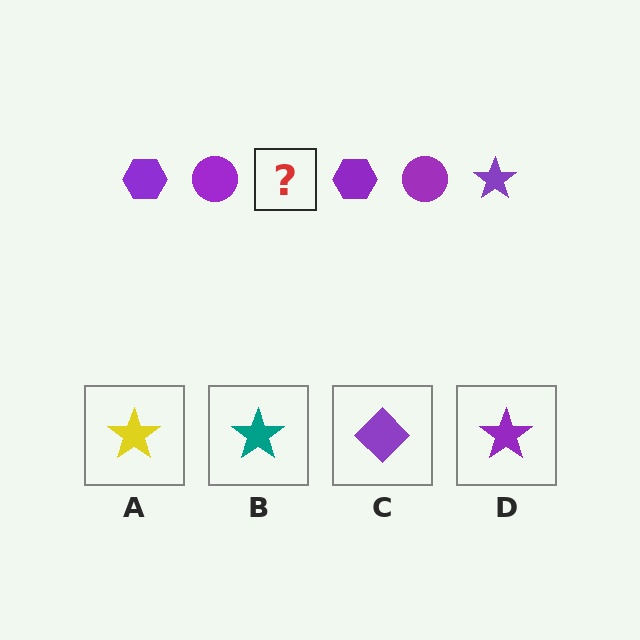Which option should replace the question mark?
Option D.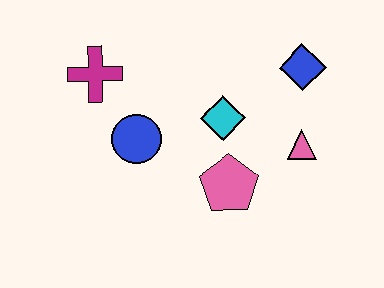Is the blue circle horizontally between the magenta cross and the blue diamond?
Yes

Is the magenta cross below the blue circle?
No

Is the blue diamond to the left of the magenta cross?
No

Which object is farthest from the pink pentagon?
The magenta cross is farthest from the pink pentagon.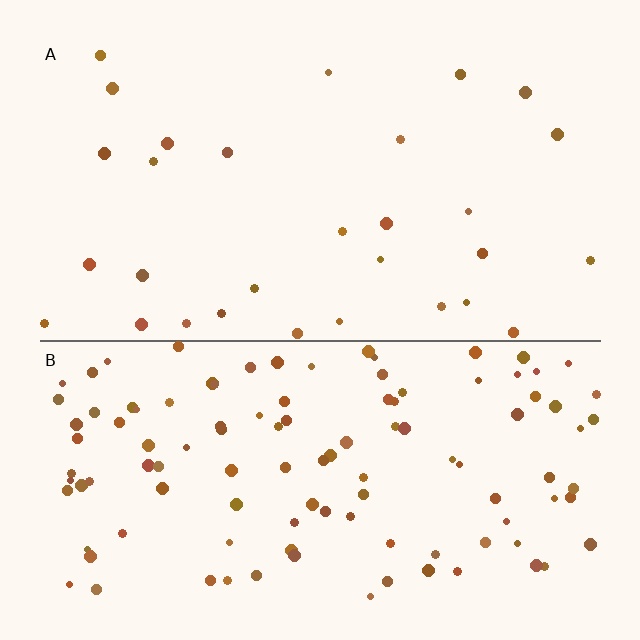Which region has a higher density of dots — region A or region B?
B (the bottom).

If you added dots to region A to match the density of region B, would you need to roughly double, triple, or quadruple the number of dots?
Approximately quadruple.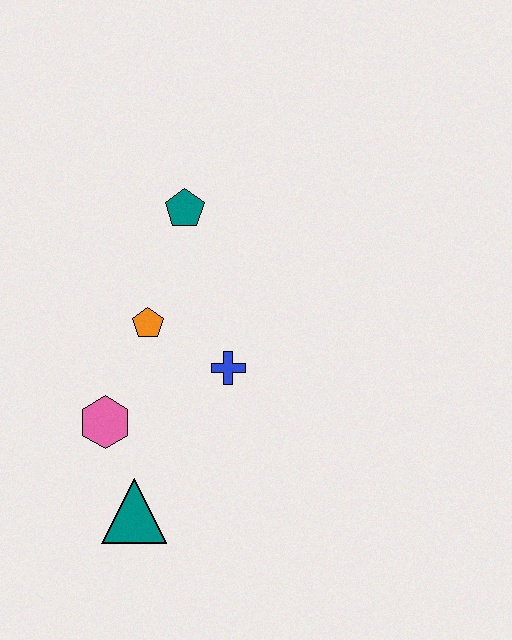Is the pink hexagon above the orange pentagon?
No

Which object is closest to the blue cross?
The orange pentagon is closest to the blue cross.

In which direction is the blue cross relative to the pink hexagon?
The blue cross is to the right of the pink hexagon.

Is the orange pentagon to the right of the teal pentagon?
No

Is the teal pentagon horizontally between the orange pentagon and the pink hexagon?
No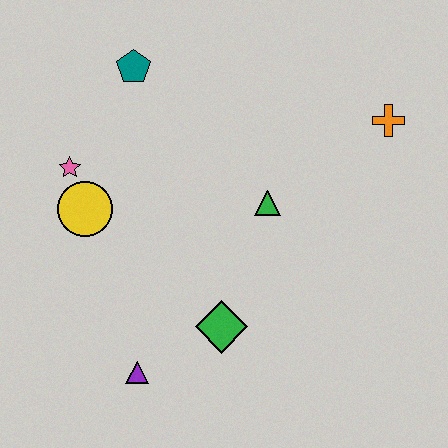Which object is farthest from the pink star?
The orange cross is farthest from the pink star.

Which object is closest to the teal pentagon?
The pink star is closest to the teal pentagon.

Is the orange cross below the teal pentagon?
Yes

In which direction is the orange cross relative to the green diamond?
The orange cross is above the green diamond.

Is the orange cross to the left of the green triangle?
No